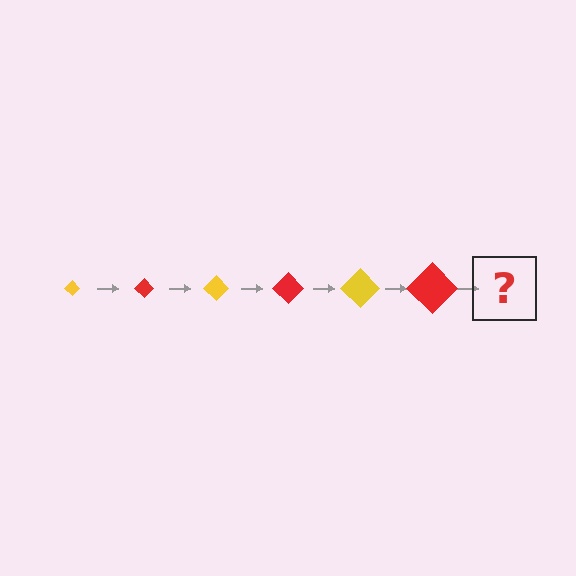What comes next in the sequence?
The next element should be a yellow diamond, larger than the previous one.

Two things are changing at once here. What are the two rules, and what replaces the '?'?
The two rules are that the diamond grows larger each step and the color cycles through yellow and red. The '?' should be a yellow diamond, larger than the previous one.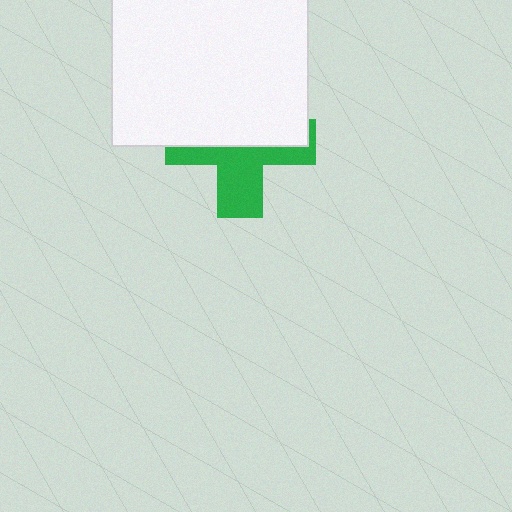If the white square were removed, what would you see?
You would see the complete green cross.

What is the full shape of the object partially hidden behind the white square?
The partially hidden object is a green cross.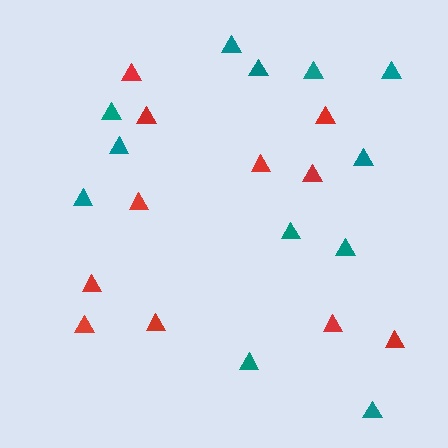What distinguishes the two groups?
There are 2 groups: one group of red triangles (11) and one group of teal triangles (12).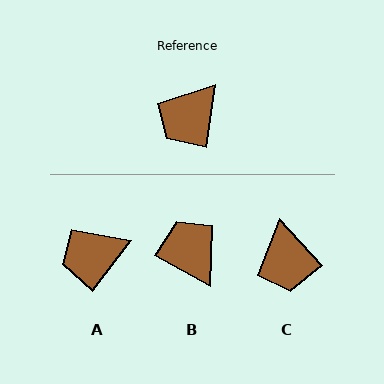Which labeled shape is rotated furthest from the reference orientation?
B, about 111 degrees away.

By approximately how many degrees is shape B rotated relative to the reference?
Approximately 111 degrees clockwise.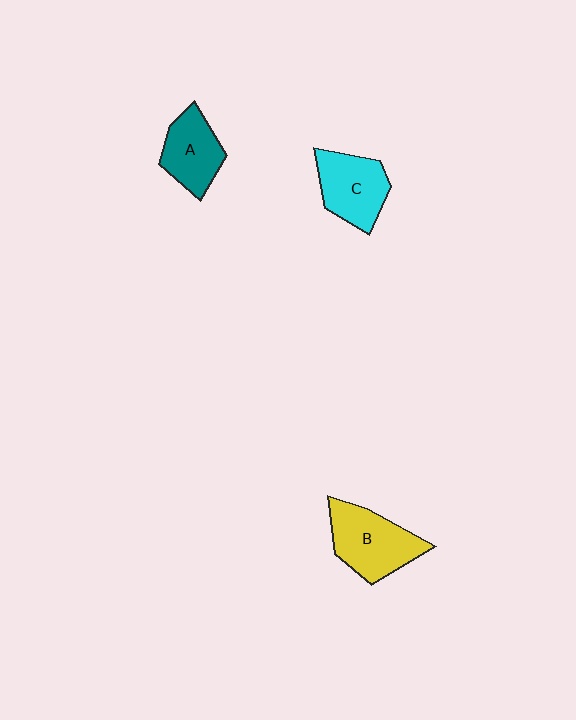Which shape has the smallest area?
Shape A (teal).